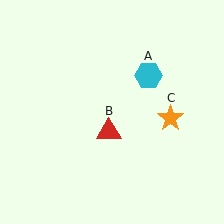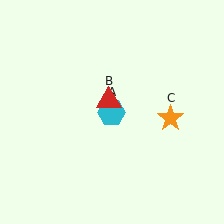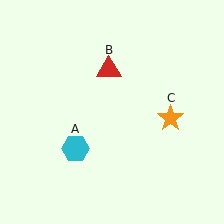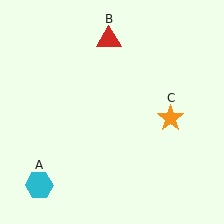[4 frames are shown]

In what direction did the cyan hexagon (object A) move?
The cyan hexagon (object A) moved down and to the left.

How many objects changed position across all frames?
2 objects changed position: cyan hexagon (object A), red triangle (object B).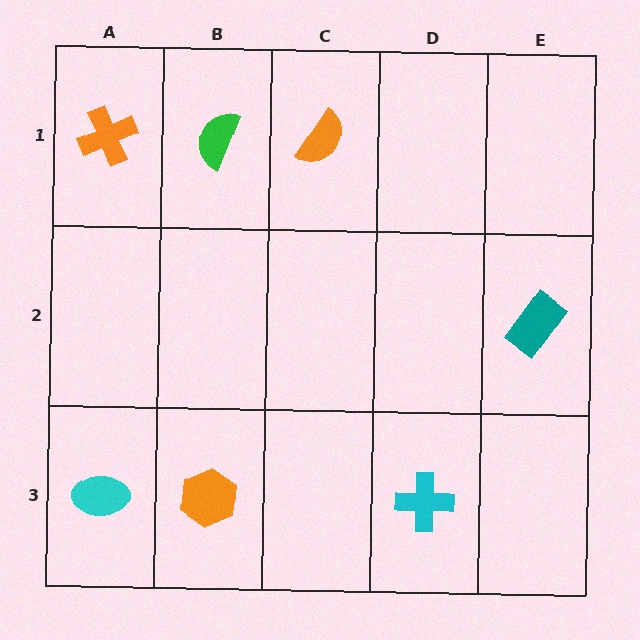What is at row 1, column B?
A green semicircle.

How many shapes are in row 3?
3 shapes.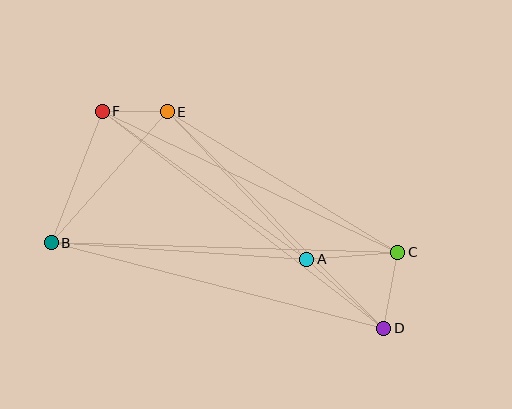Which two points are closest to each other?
Points E and F are closest to each other.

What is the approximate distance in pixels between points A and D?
The distance between A and D is approximately 104 pixels.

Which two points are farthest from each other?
Points D and F are farthest from each other.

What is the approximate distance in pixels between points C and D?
The distance between C and D is approximately 78 pixels.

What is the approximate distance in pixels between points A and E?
The distance between A and E is approximately 203 pixels.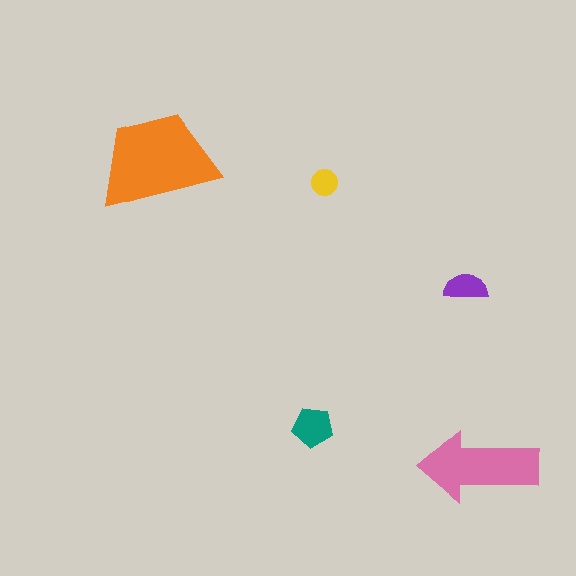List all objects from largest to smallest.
The orange trapezoid, the pink arrow, the teal pentagon, the purple semicircle, the yellow circle.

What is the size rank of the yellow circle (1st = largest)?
5th.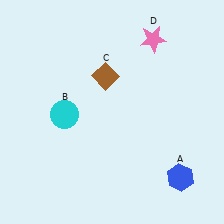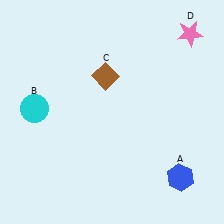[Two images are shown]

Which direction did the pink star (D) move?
The pink star (D) moved right.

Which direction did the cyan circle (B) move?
The cyan circle (B) moved left.